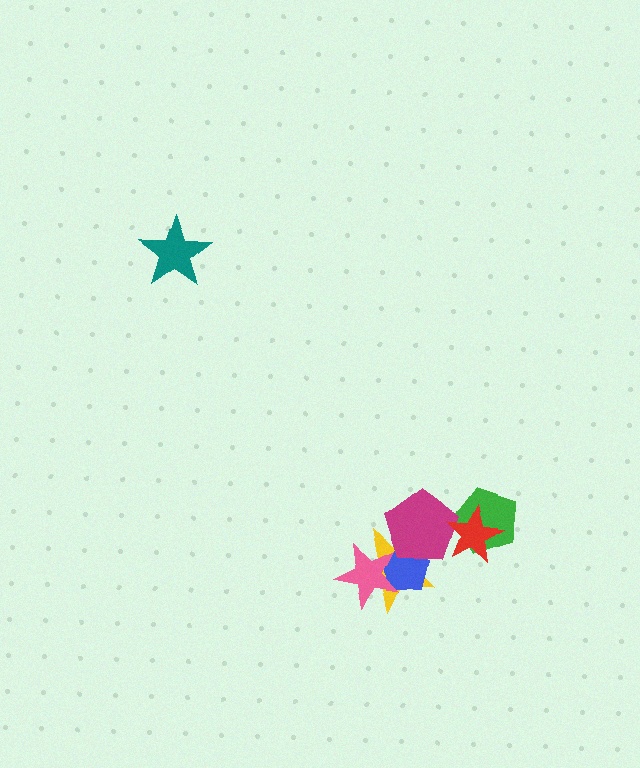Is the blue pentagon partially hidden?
Yes, it is partially covered by another shape.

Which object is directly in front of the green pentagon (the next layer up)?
The magenta pentagon is directly in front of the green pentagon.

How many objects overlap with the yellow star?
3 objects overlap with the yellow star.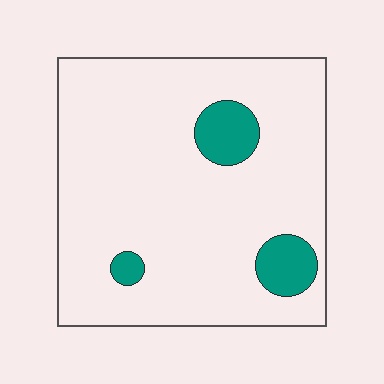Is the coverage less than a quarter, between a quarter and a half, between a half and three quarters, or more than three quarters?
Less than a quarter.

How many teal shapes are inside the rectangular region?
3.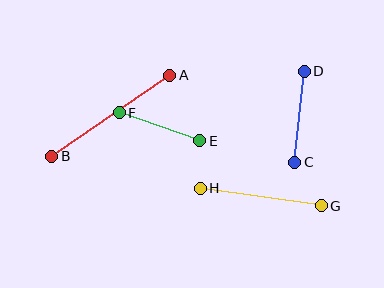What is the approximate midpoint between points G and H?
The midpoint is at approximately (261, 197) pixels.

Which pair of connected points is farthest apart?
Points A and B are farthest apart.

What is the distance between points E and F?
The distance is approximately 85 pixels.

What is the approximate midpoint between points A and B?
The midpoint is at approximately (111, 116) pixels.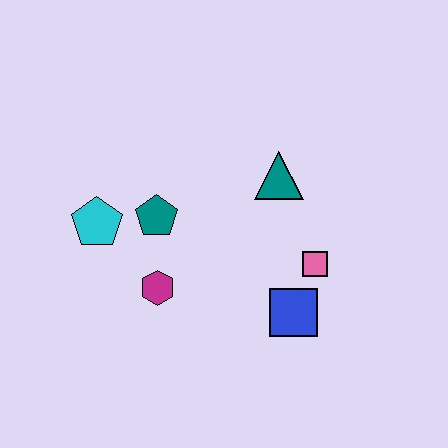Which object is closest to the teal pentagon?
The cyan pentagon is closest to the teal pentagon.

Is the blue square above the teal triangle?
No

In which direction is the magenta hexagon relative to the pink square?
The magenta hexagon is to the left of the pink square.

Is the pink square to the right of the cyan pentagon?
Yes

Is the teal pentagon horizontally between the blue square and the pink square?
No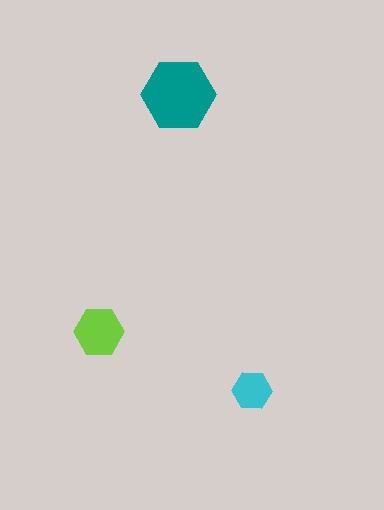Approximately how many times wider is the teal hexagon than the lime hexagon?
About 1.5 times wider.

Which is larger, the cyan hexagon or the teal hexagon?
The teal one.